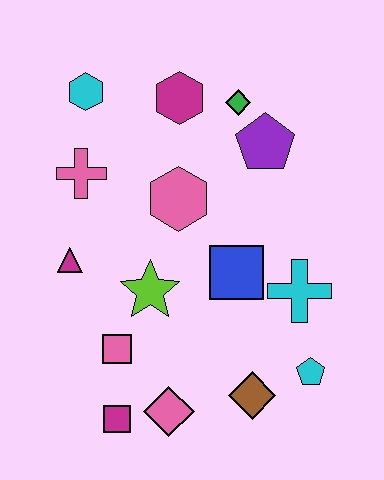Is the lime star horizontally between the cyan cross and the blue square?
No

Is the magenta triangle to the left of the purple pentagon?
Yes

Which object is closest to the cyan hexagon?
The pink cross is closest to the cyan hexagon.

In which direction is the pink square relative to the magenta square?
The pink square is above the magenta square.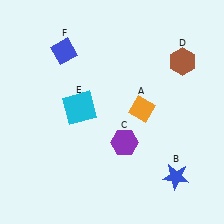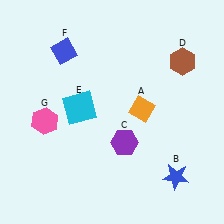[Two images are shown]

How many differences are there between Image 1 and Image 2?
There is 1 difference between the two images.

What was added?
A pink hexagon (G) was added in Image 2.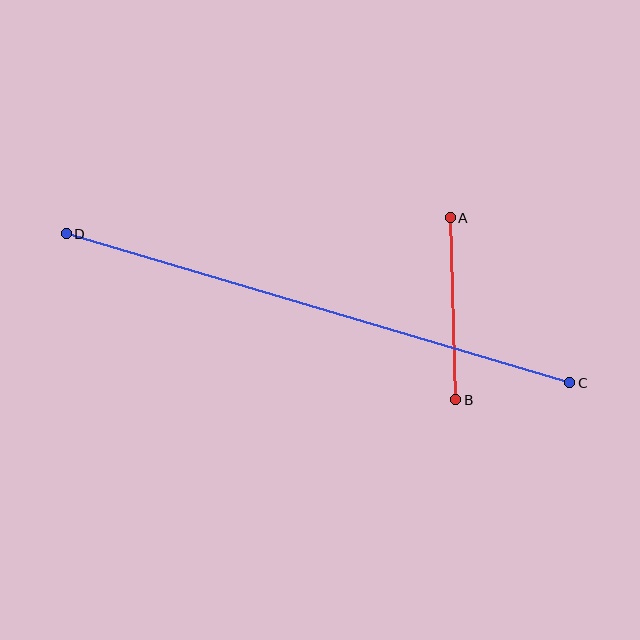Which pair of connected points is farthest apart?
Points C and D are farthest apart.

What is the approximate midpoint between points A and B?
The midpoint is at approximately (453, 309) pixels.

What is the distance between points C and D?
The distance is approximately 525 pixels.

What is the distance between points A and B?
The distance is approximately 182 pixels.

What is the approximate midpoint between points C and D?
The midpoint is at approximately (318, 308) pixels.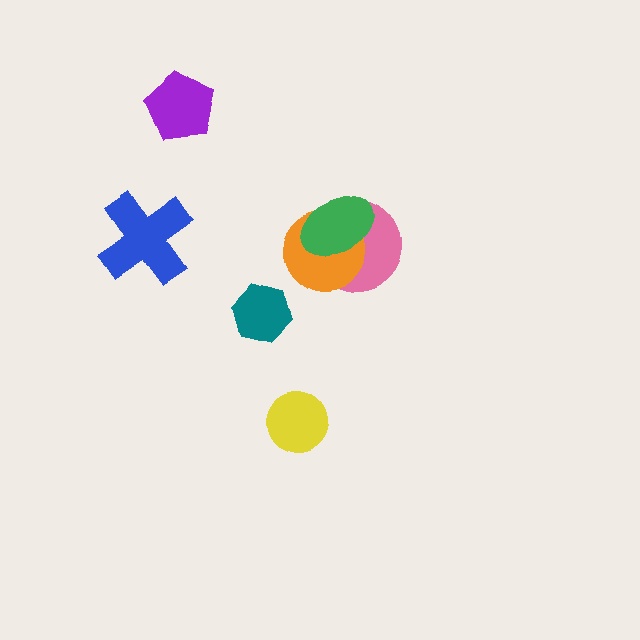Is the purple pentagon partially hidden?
No, no other shape covers it.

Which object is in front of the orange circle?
The green ellipse is in front of the orange circle.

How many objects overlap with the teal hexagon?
0 objects overlap with the teal hexagon.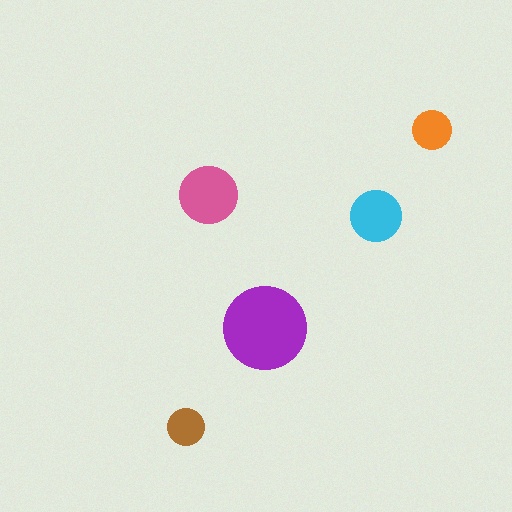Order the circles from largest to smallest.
the purple one, the pink one, the cyan one, the orange one, the brown one.